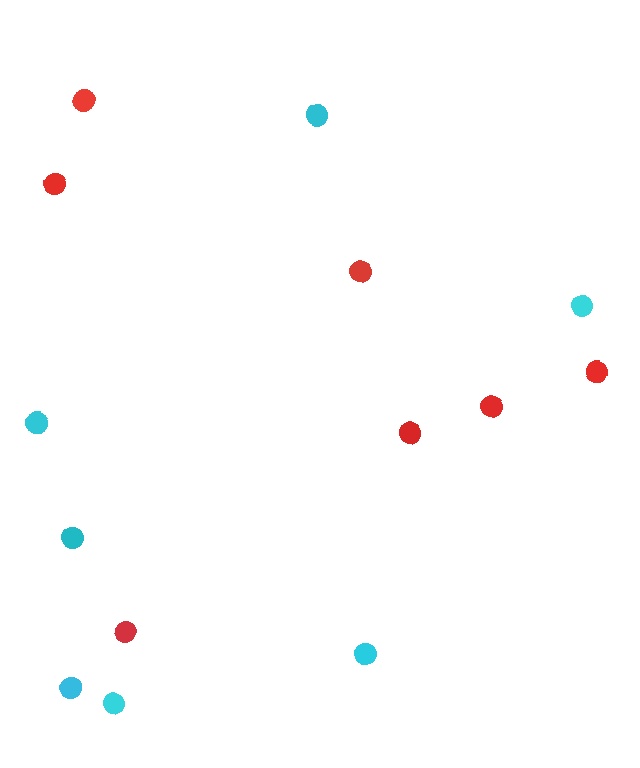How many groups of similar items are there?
There are 2 groups: one group of red circles (7) and one group of cyan circles (7).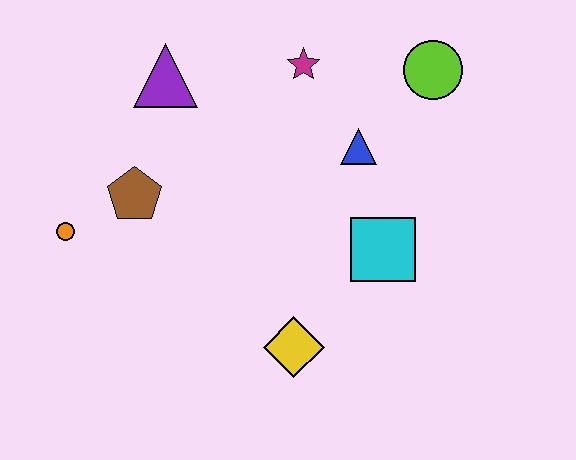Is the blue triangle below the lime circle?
Yes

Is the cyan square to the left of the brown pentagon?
No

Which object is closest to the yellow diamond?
The cyan square is closest to the yellow diamond.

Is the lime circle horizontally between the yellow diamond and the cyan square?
No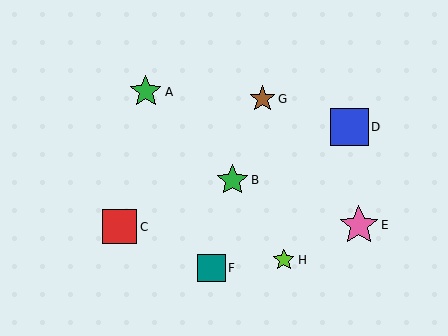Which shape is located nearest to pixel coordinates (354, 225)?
The pink star (labeled E) at (359, 225) is nearest to that location.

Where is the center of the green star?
The center of the green star is at (146, 92).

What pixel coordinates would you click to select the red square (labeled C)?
Click at (120, 227) to select the red square C.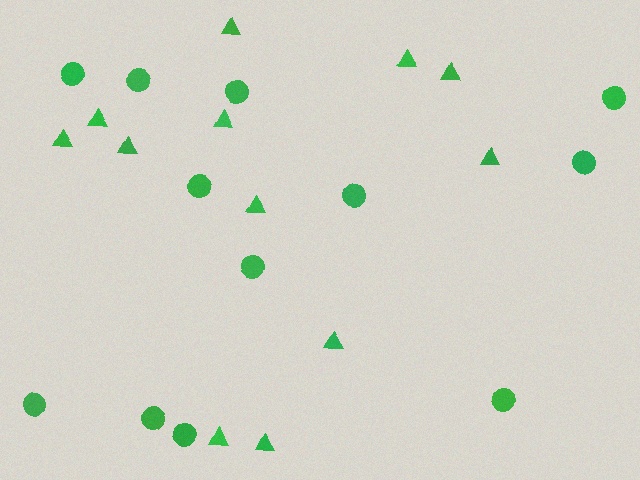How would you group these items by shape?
There are 2 groups: one group of circles (12) and one group of triangles (12).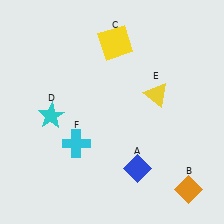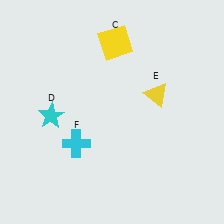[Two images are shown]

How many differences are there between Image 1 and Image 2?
There are 2 differences between the two images.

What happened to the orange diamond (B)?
The orange diamond (B) was removed in Image 2. It was in the bottom-right area of Image 1.